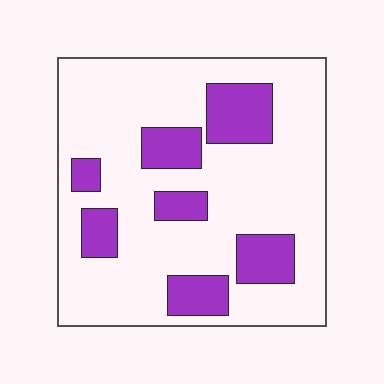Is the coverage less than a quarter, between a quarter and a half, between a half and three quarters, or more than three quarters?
Less than a quarter.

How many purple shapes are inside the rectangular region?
7.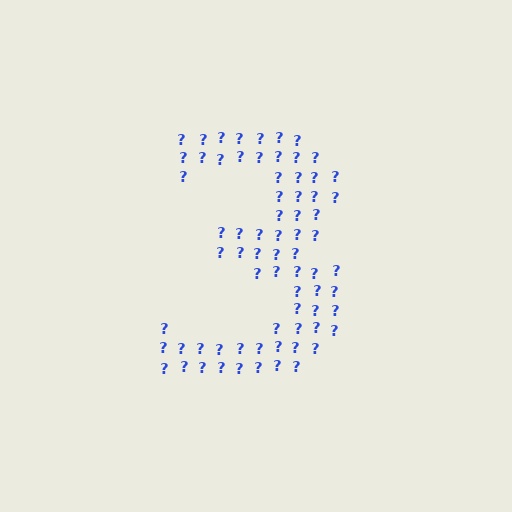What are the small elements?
The small elements are question marks.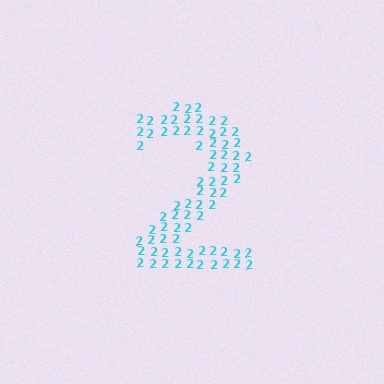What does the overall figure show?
The overall figure shows the digit 2.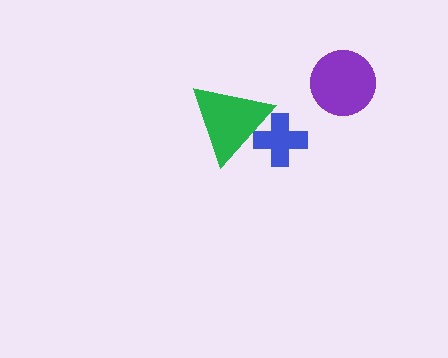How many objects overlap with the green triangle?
1 object overlaps with the green triangle.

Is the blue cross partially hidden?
Yes, it is partially covered by another shape.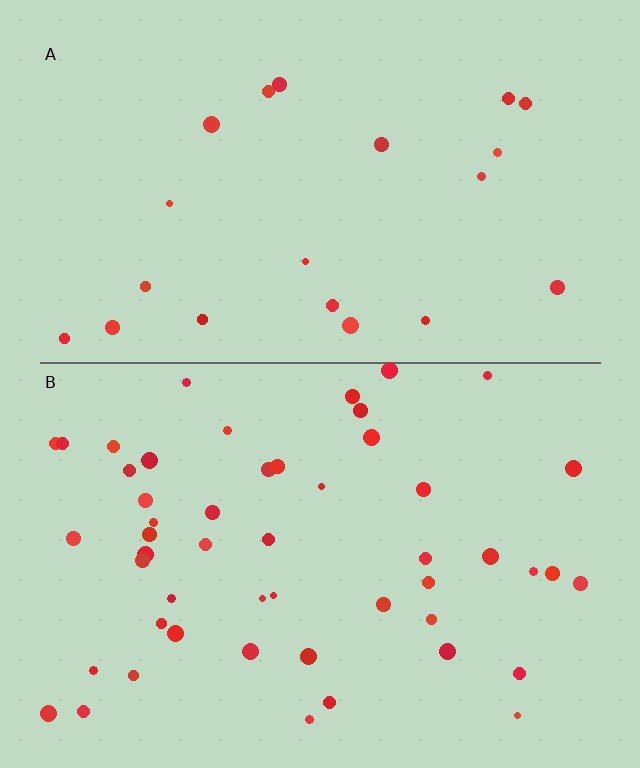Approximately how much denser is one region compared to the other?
Approximately 2.4× — region B over region A.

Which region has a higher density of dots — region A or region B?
B (the bottom).